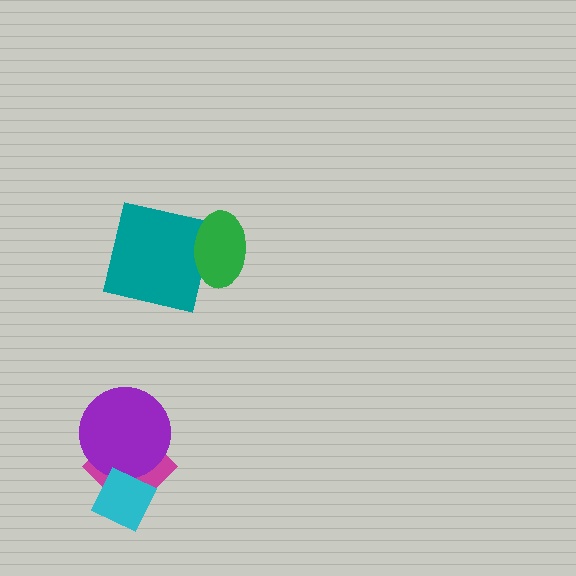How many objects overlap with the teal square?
1 object overlaps with the teal square.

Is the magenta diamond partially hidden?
Yes, it is partially covered by another shape.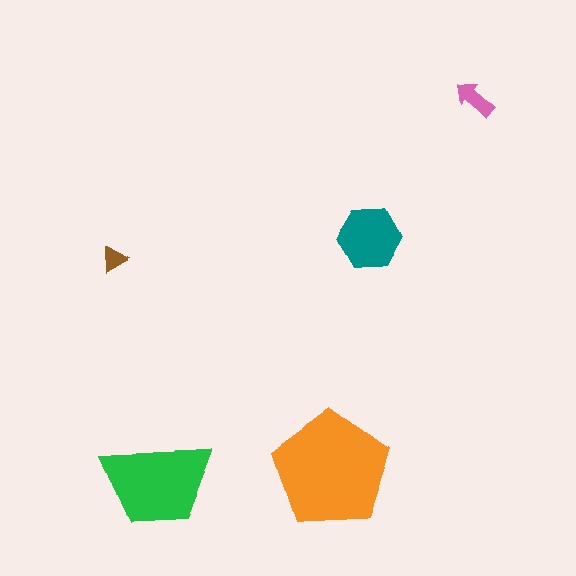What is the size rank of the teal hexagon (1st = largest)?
3rd.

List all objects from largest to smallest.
The orange pentagon, the green trapezoid, the teal hexagon, the pink arrow, the brown triangle.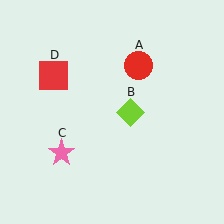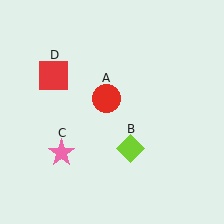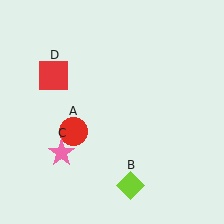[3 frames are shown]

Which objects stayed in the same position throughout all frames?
Pink star (object C) and red square (object D) remained stationary.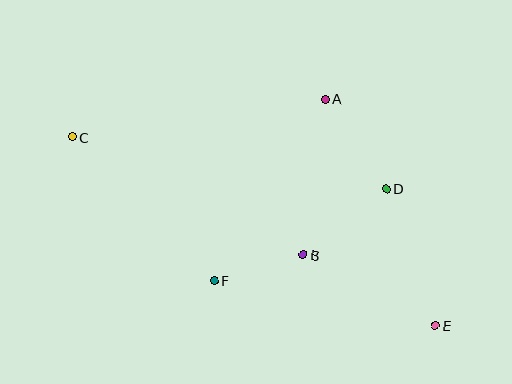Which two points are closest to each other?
Points B and F are closest to each other.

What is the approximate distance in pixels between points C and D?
The distance between C and D is approximately 318 pixels.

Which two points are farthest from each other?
Points C and E are farthest from each other.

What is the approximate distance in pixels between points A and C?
The distance between A and C is approximately 256 pixels.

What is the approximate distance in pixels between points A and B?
The distance between A and B is approximately 157 pixels.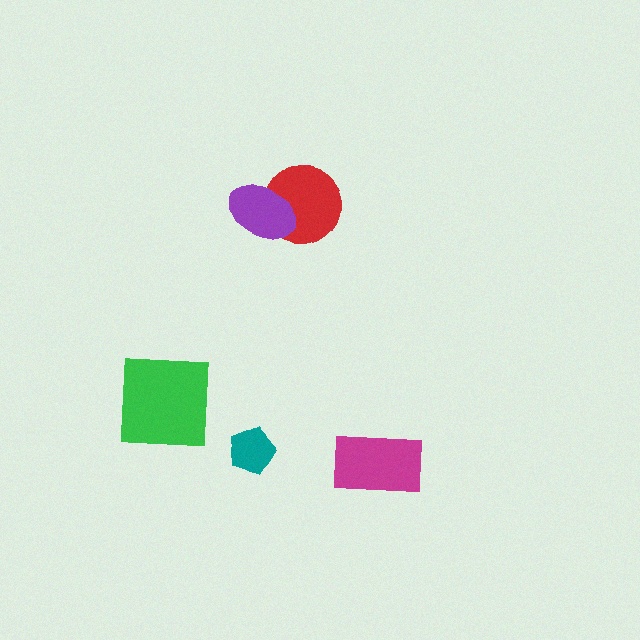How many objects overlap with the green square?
0 objects overlap with the green square.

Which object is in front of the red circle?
The purple ellipse is in front of the red circle.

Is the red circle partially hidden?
Yes, it is partially covered by another shape.